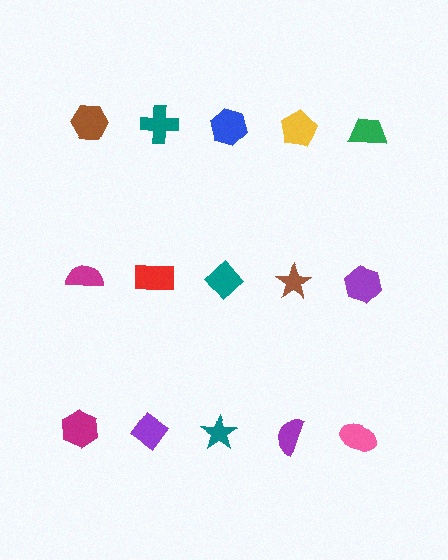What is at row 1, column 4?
A yellow pentagon.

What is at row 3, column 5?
A pink ellipse.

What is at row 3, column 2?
A purple diamond.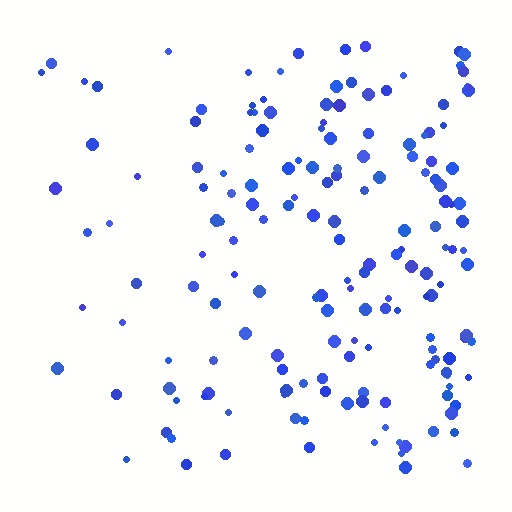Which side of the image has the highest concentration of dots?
The right.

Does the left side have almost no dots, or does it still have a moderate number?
Still a moderate number, just noticeably fewer than the right.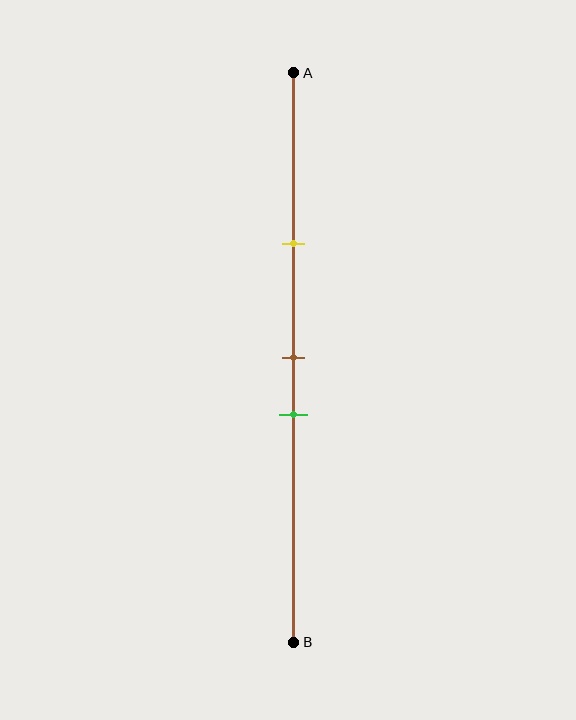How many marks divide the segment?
There are 3 marks dividing the segment.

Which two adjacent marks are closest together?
The brown and green marks are the closest adjacent pair.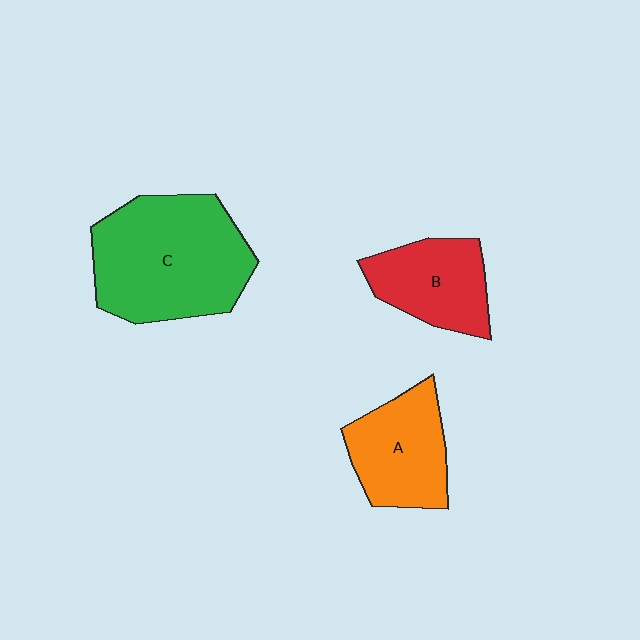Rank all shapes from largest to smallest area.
From largest to smallest: C (green), A (orange), B (red).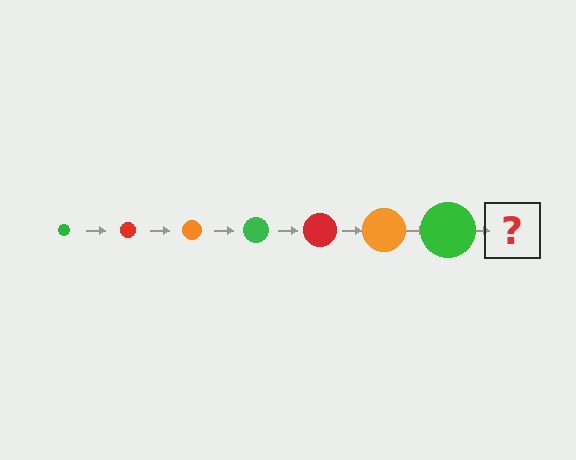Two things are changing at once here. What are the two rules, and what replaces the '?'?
The two rules are that the circle grows larger each step and the color cycles through green, red, and orange. The '?' should be a red circle, larger than the previous one.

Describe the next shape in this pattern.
It should be a red circle, larger than the previous one.